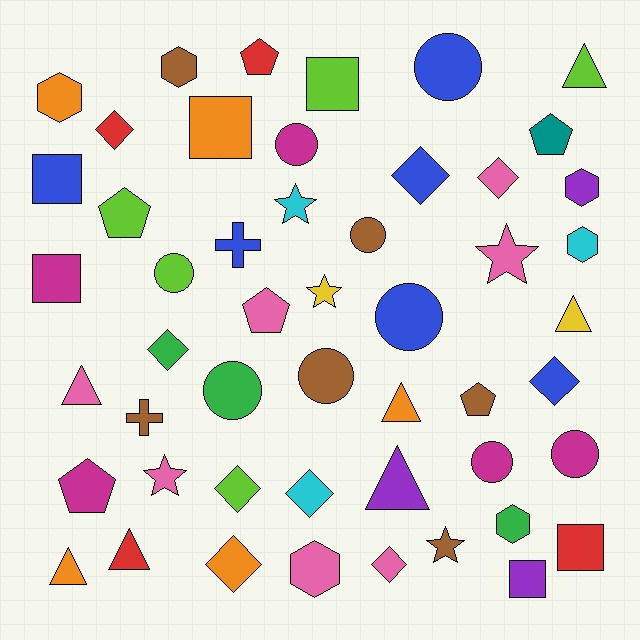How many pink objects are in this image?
There are 7 pink objects.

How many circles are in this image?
There are 9 circles.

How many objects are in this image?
There are 50 objects.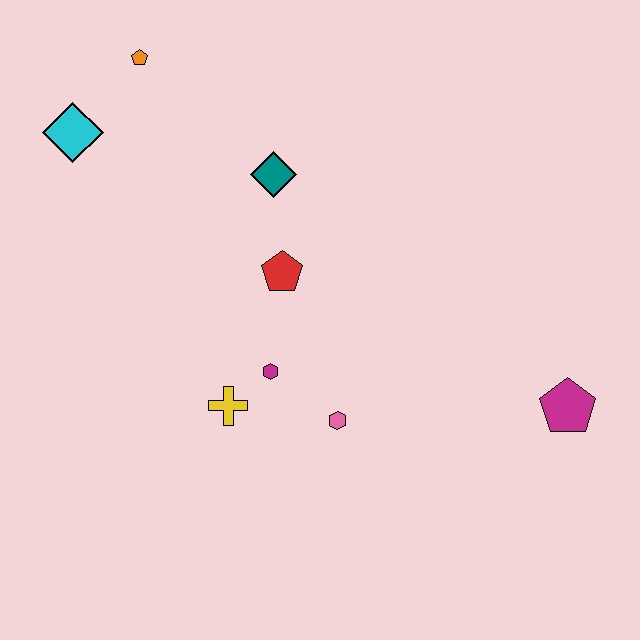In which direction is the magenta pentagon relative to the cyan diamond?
The magenta pentagon is to the right of the cyan diamond.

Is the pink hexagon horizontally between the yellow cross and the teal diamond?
No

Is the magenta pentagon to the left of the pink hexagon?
No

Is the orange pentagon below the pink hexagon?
No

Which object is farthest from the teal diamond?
The magenta pentagon is farthest from the teal diamond.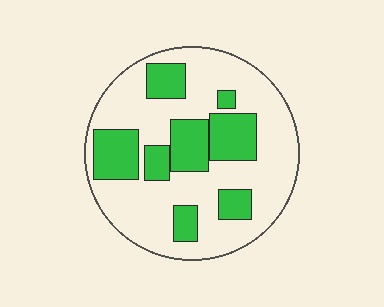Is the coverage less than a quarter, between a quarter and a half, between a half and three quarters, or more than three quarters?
Between a quarter and a half.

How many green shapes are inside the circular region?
8.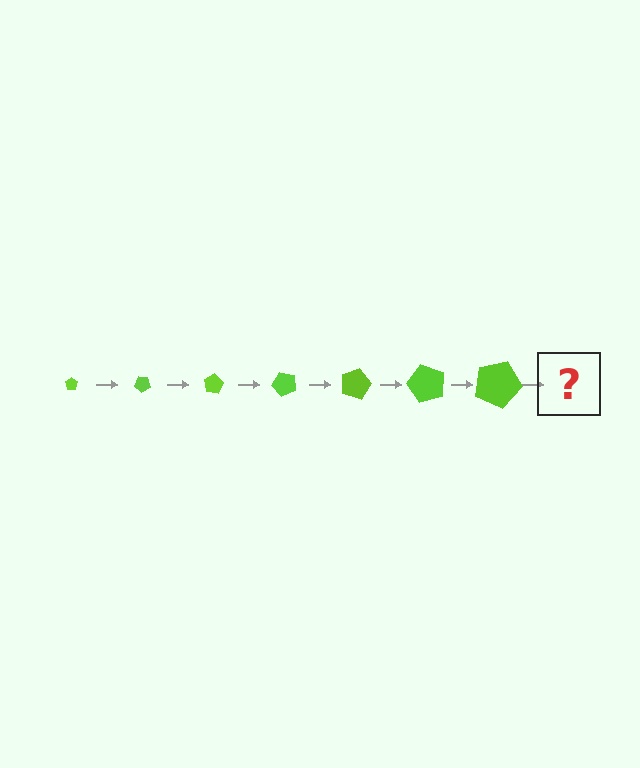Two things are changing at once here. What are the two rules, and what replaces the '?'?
The two rules are that the pentagon grows larger each step and it rotates 40 degrees each step. The '?' should be a pentagon, larger than the previous one and rotated 280 degrees from the start.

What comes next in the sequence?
The next element should be a pentagon, larger than the previous one and rotated 280 degrees from the start.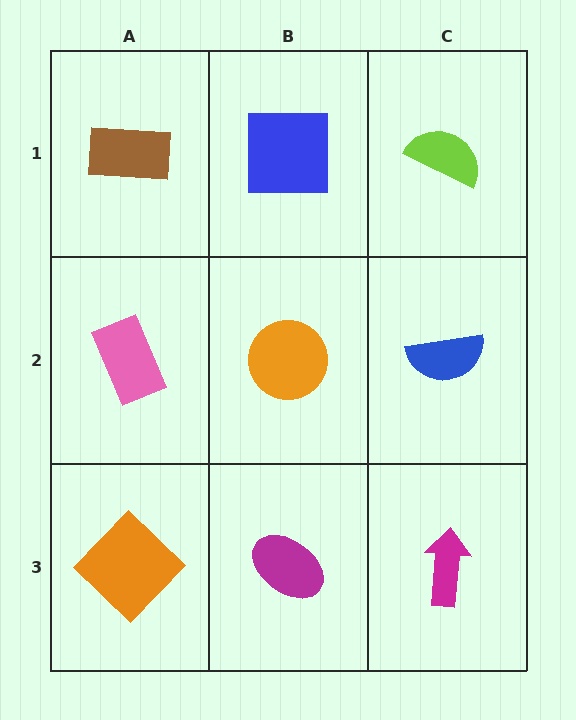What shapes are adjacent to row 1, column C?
A blue semicircle (row 2, column C), a blue square (row 1, column B).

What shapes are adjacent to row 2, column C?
A lime semicircle (row 1, column C), a magenta arrow (row 3, column C), an orange circle (row 2, column B).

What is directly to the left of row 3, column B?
An orange diamond.